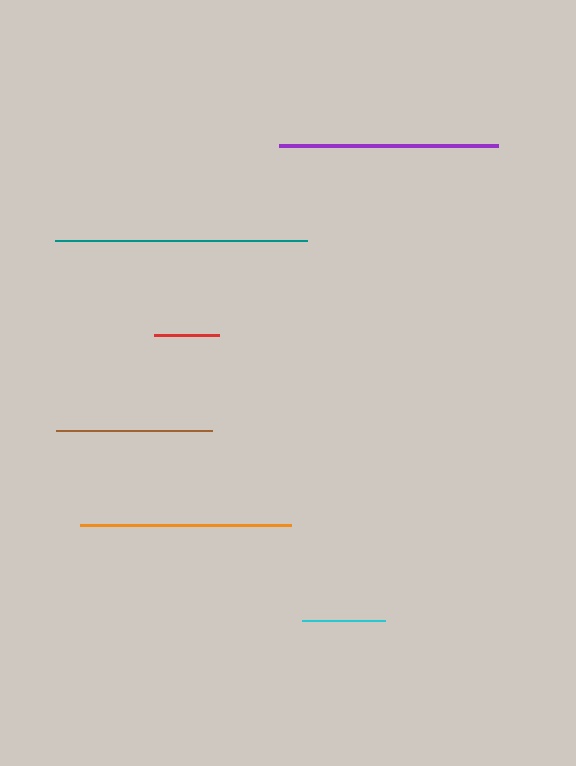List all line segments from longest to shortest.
From longest to shortest: teal, purple, orange, brown, cyan, red.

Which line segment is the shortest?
The red line is the shortest at approximately 64 pixels.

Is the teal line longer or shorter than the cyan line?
The teal line is longer than the cyan line.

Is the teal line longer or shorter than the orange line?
The teal line is longer than the orange line.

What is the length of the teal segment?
The teal segment is approximately 252 pixels long.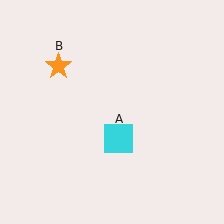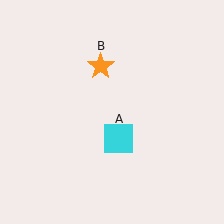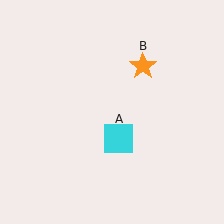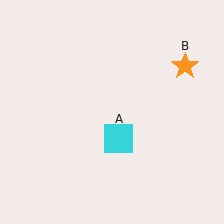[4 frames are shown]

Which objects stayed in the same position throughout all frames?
Cyan square (object A) remained stationary.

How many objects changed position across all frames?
1 object changed position: orange star (object B).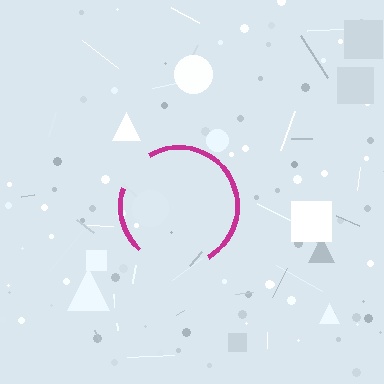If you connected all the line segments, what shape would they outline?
They would outline a circle.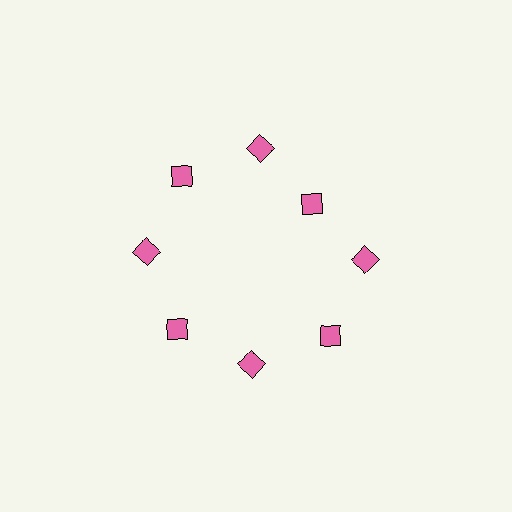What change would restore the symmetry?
The symmetry would be restored by moving it outward, back onto the ring so that all 8 diamonds sit at equal angles and equal distance from the center.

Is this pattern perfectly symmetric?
No. The 8 pink diamonds are arranged in a ring, but one element near the 2 o'clock position is pulled inward toward the center, breaking the 8-fold rotational symmetry.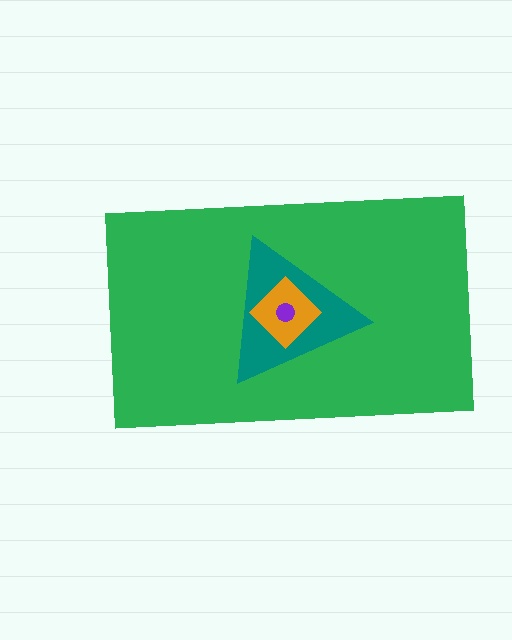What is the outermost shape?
The green rectangle.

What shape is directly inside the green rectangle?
The teal triangle.